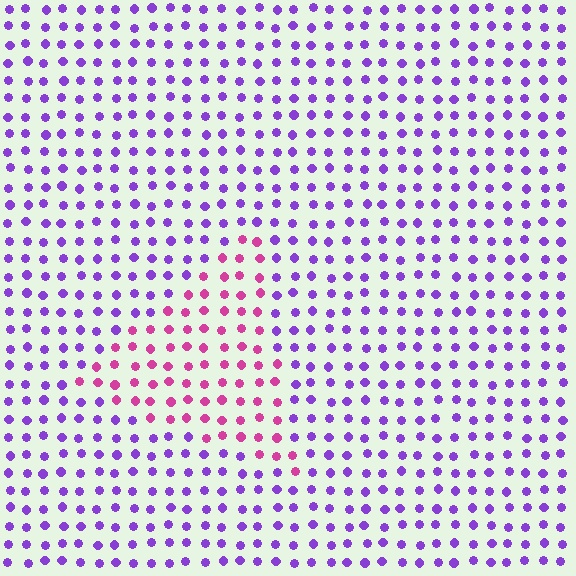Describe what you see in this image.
The image is filled with small purple elements in a uniform arrangement. A triangle-shaped region is visible where the elements are tinted to a slightly different hue, forming a subtle color boundary.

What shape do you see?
I see a triangle.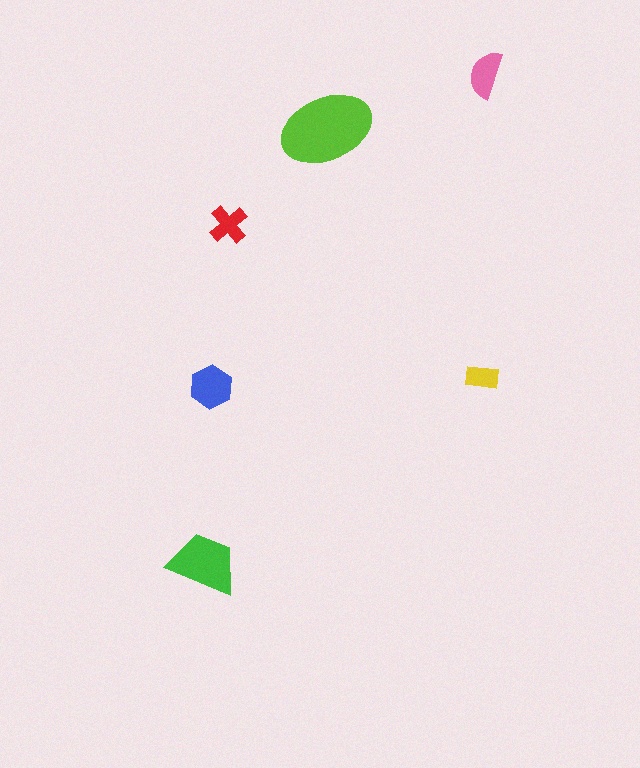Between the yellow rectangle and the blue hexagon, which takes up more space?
The blue hexagon.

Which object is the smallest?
The yellow rectangle.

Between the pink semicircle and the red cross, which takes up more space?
The pink semicircle.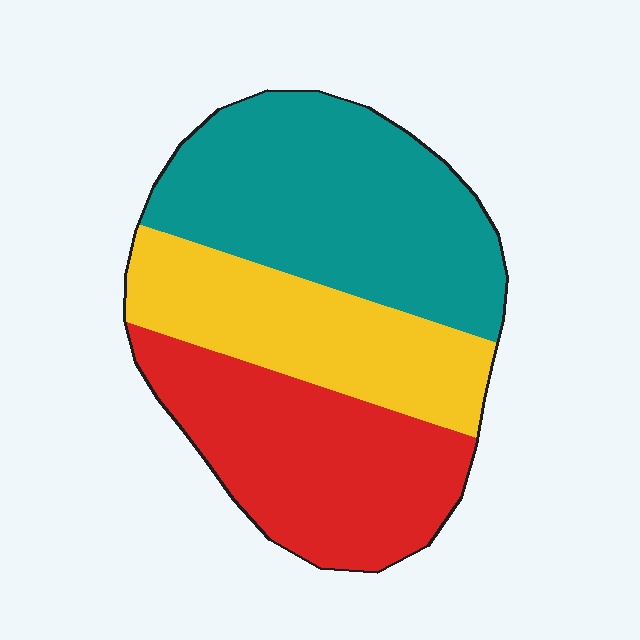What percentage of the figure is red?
Red takes up about one third (1/3) of the figure.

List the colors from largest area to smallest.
From largest to smallest: teal, red, yellow.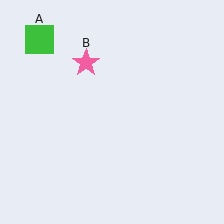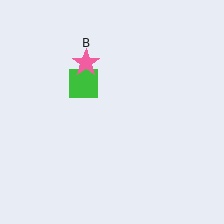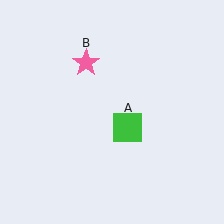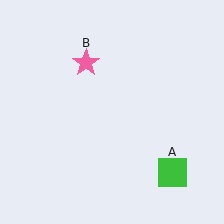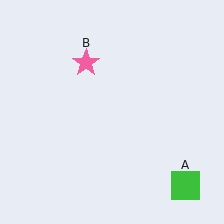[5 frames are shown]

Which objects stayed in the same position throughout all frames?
Pink star (object B) remained stationary.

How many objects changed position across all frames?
1 object changed position: green square (object A).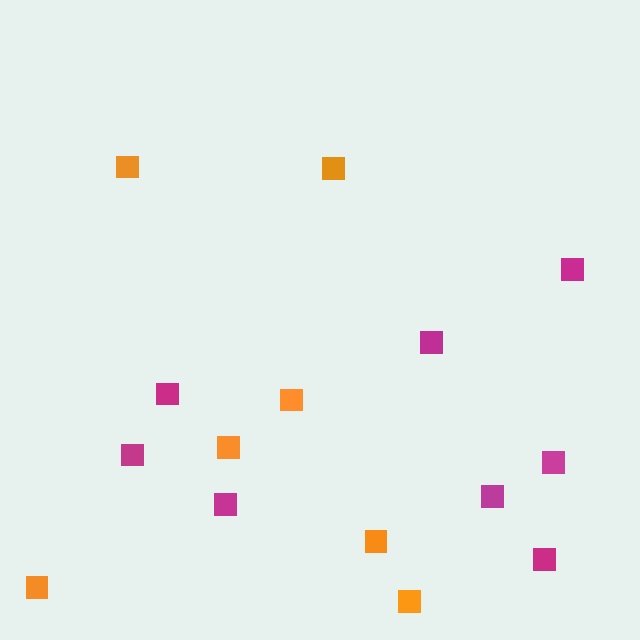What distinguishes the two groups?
There are 2 groups: one group of orange squares (7) and one group of magenta squares (8).